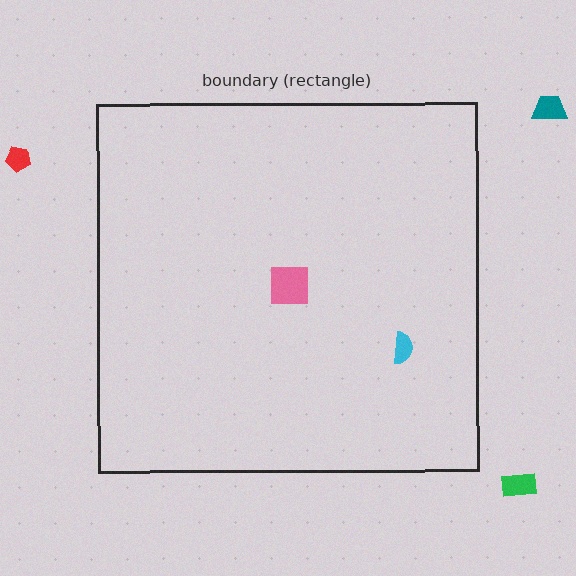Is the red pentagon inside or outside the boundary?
Outside.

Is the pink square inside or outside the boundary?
Inside.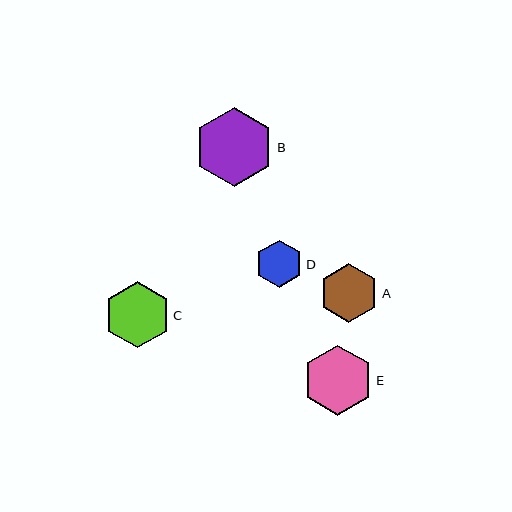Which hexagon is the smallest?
Hexagon D is the smallest with a size of approximately 48 pixels.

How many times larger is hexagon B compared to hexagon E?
Hexagon B is approximately 1.1 times the size of hexagon E.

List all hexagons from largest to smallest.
From largest to smallest: B, E, C, A, D.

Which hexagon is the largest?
Hexagon B is the largest with a size of approximately 79 pixels.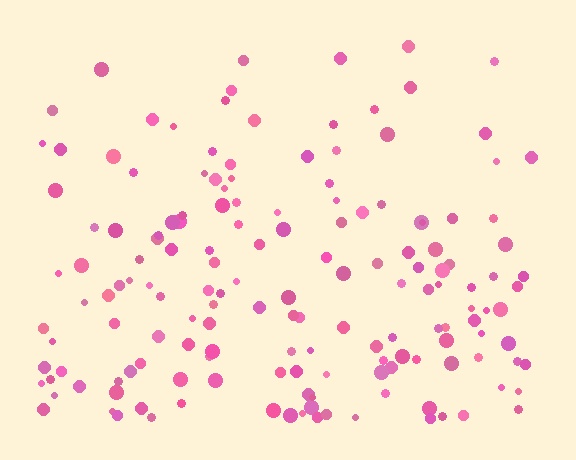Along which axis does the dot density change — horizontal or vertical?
Vertical.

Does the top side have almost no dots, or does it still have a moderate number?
Still a moderate number, just noticeably fewer than the bottom.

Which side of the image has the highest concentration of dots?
The bottom.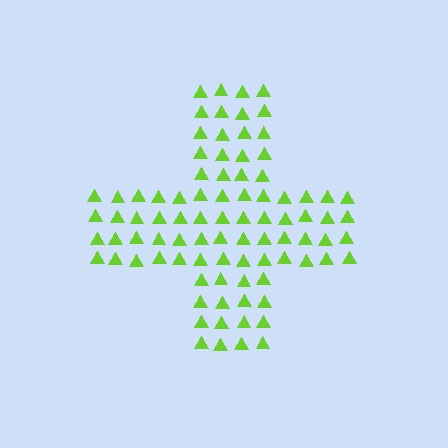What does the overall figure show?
The overall figure shows a cross.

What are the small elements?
The small elements are triangles.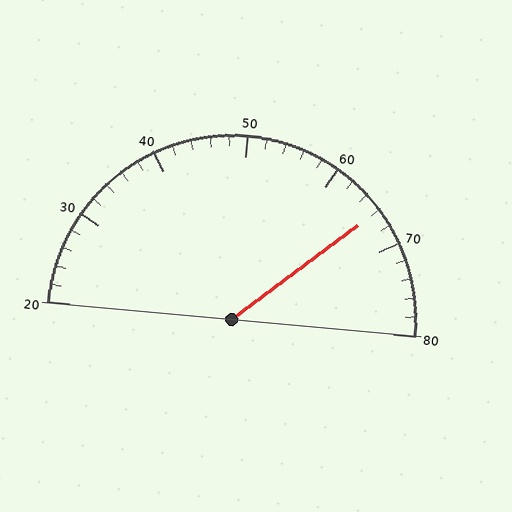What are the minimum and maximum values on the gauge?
The gauge ranges from 20 to 80.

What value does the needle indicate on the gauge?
The needle indicates approximately 66.